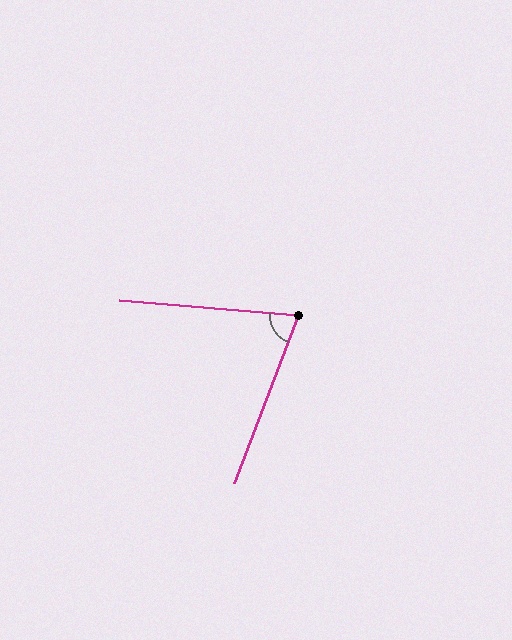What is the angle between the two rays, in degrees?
Approximately 74 degrees.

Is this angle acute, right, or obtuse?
It is acute.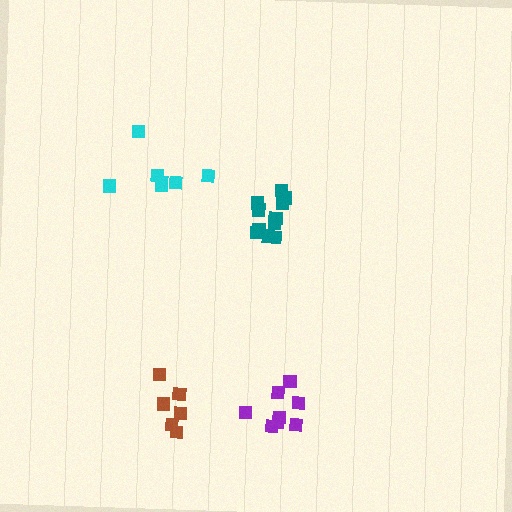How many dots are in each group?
Group 1: 6 dots, Group 2: 7 dots, Group 3: 11 dots, Group 4: 8 dots (32 total).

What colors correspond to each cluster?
The clusters are colored: brown, cyan, teal, purple.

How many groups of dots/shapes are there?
There are 4 groups.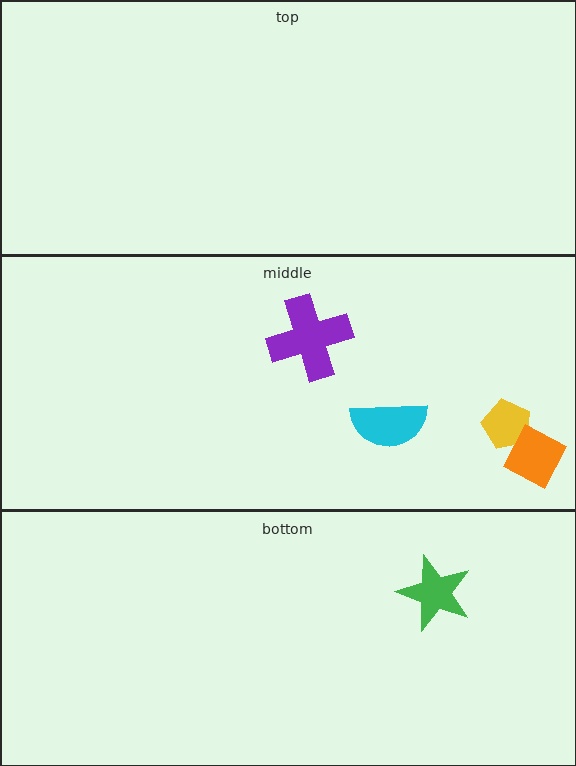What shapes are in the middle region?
The purple cross, the cyan semicircle, the yellow pentagon, the orange diamond.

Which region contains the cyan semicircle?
The middle region.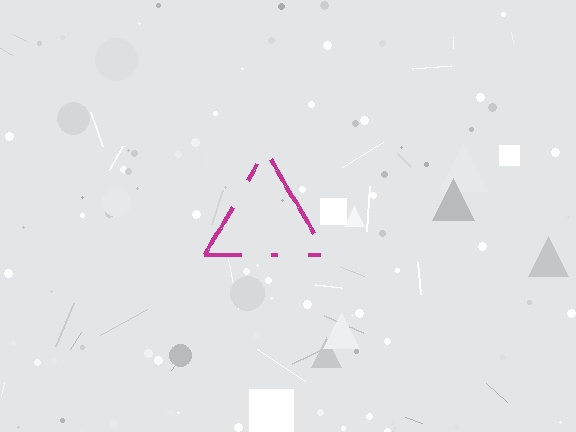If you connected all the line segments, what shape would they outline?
They would outline a triangle.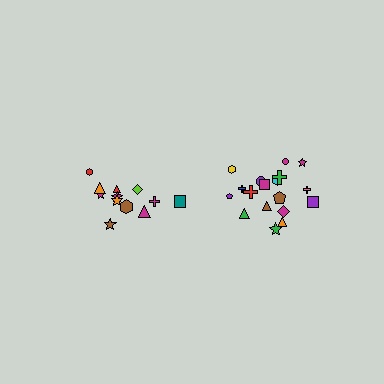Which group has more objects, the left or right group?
The right group.